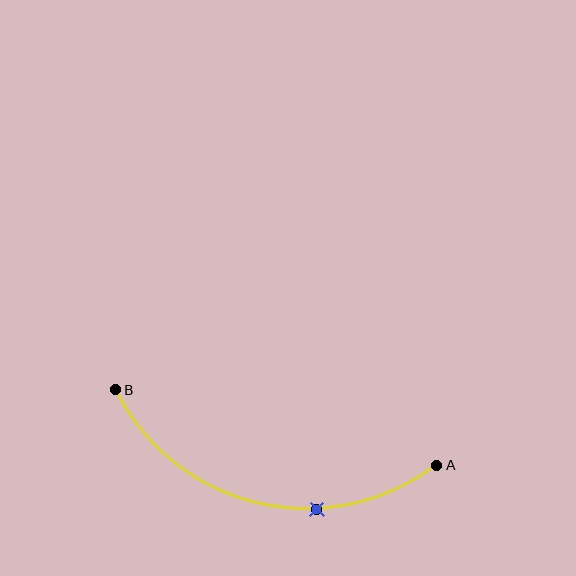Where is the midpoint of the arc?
The arc midpoint is the point on the curve farthest from the straight line joining A and B. It sits below that line.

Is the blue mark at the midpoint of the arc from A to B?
No. The blue mark lies on the arc but is closer to endpoint A. The arc midpoint would be at the point on the curve equidistant along the arc from both A and B.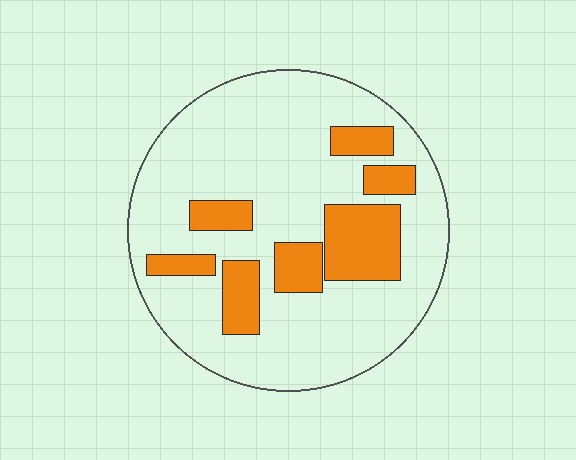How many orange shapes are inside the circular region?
7.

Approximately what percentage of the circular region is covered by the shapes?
Approximately 20%.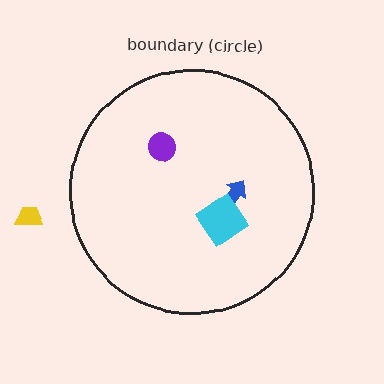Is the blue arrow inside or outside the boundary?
Inside.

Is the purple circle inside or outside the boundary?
Inside.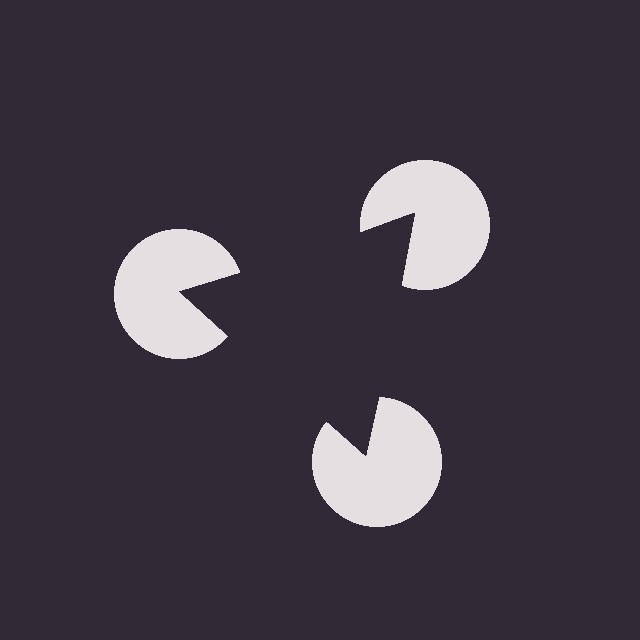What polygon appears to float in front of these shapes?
An illusory triangle — its edges are inferred from the aligned wedge cuts in the pac-man discs, not physically drawn.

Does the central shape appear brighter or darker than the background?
It typically appears slightly darker than the background, even though no actual brightness change is drawn.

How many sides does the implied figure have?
3 sides.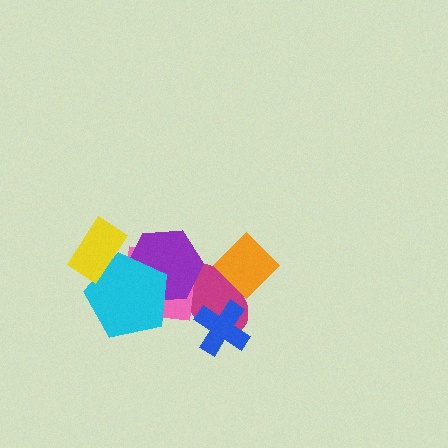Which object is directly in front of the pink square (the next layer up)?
The purple hexagon is directly in front of the pink square.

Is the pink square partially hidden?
Yes, it is partially covered by another shape.